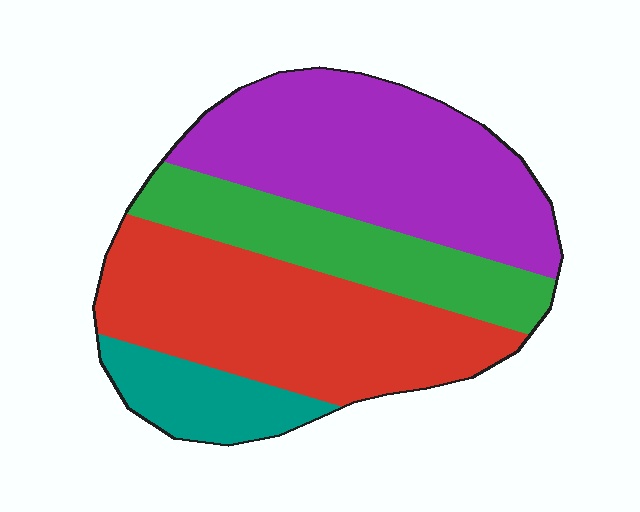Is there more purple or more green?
Purple.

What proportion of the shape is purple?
Purple takes up about one third (1/3) of the shape.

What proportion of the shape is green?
Green covers 20% of the shape.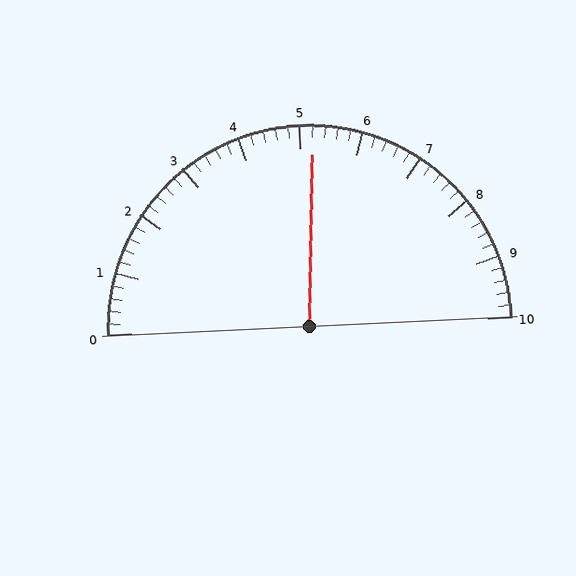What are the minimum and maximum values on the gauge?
The gauge ranges from 0 to 10.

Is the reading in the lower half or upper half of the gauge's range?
The reading is in the upper half of the range (0 to 10).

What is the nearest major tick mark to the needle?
The nearest major tick mark is 5.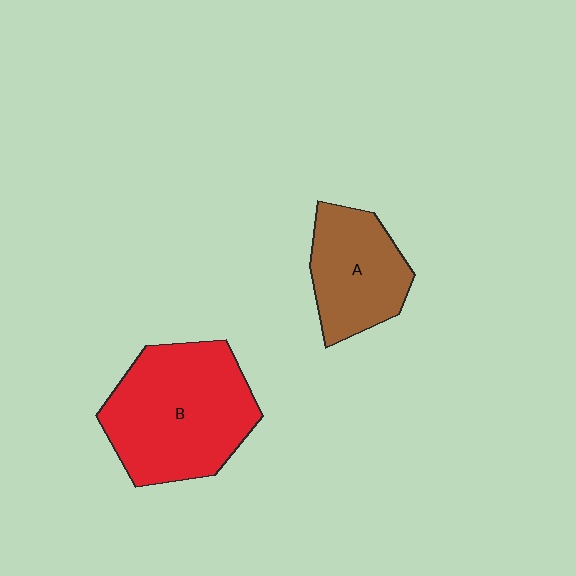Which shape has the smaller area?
Shape A (brown).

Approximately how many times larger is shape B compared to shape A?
Approximately 1.6 times.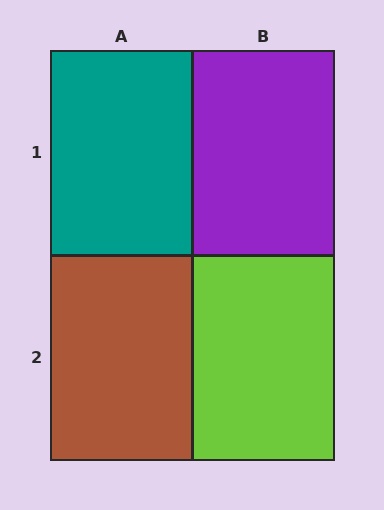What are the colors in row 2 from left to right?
Brown, lime.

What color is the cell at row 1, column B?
Purple.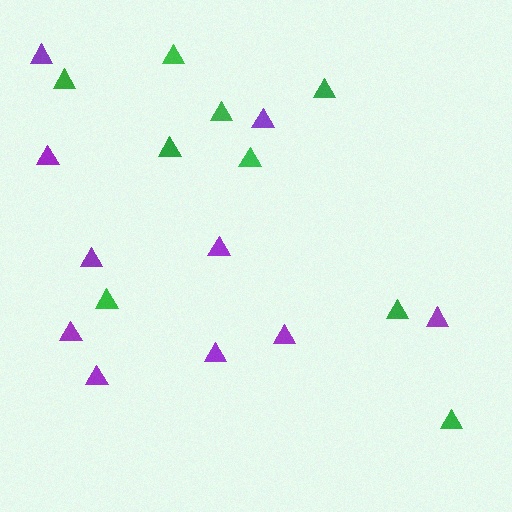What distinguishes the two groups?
There are 2 groups: one group of green triangles (9) and one group of purple triangles (10).